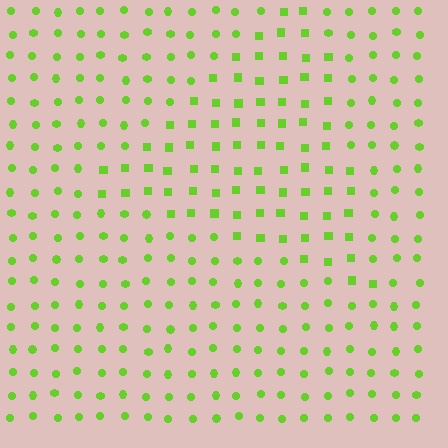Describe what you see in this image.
The image is filled with small lime elements arranged in a uniform grid. A triangle-shaped region contains squares, while the surrounding area contains circles. The boundary is defined purely by the change in element shape.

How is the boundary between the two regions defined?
The boundary is defined by a change in element shape: squares inside vs. circles outside. All elements share the same color and spacing.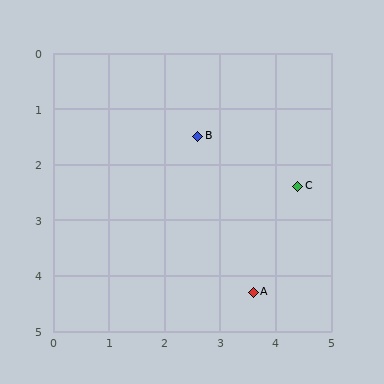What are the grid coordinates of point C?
Point C is at approximately (4.4, 2.4).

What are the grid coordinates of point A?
Point A is at approximately (3.6, 4.3).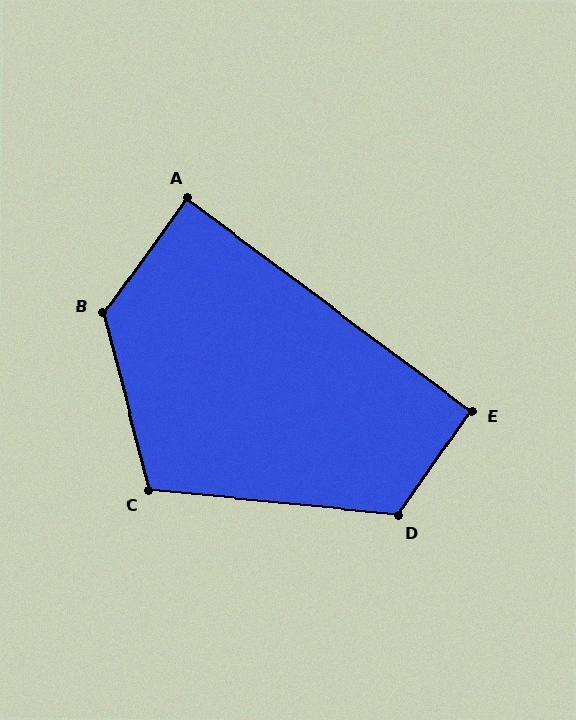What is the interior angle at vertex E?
Approximately 92 degrees (approximately right).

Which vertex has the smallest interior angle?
A, at approximately 89 degrees.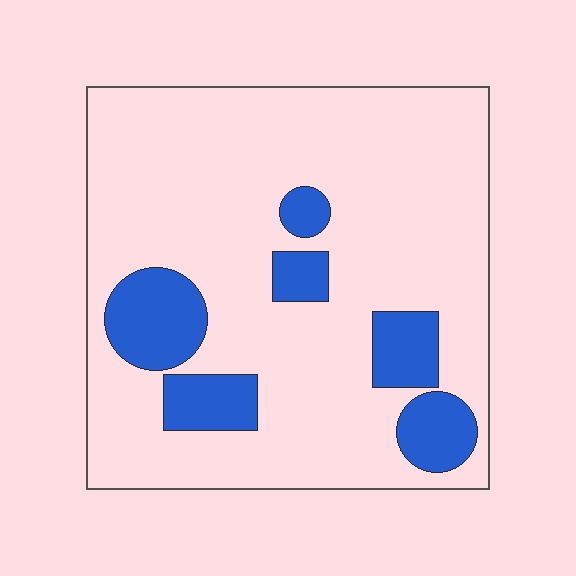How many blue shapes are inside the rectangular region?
6.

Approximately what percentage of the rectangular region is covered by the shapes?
Approximately 20%.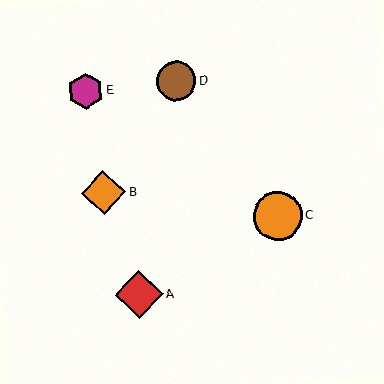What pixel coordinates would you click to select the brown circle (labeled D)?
Click at (176, 81) to select the brown circle D.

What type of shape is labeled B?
Shape B is an orange diamond.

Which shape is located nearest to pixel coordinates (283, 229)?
The orange circle (labeled C) at (278, 216) is nearest to that location.